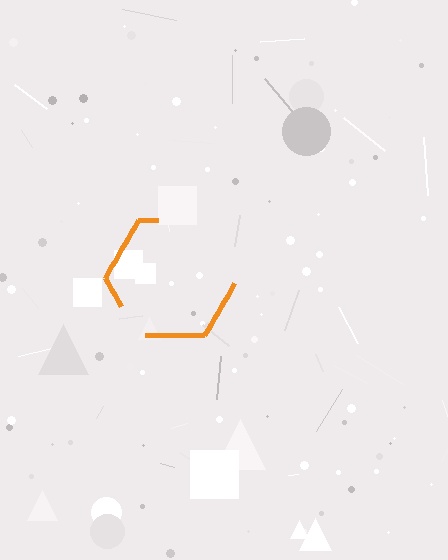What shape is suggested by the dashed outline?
The dashed outline suggests a hexagon.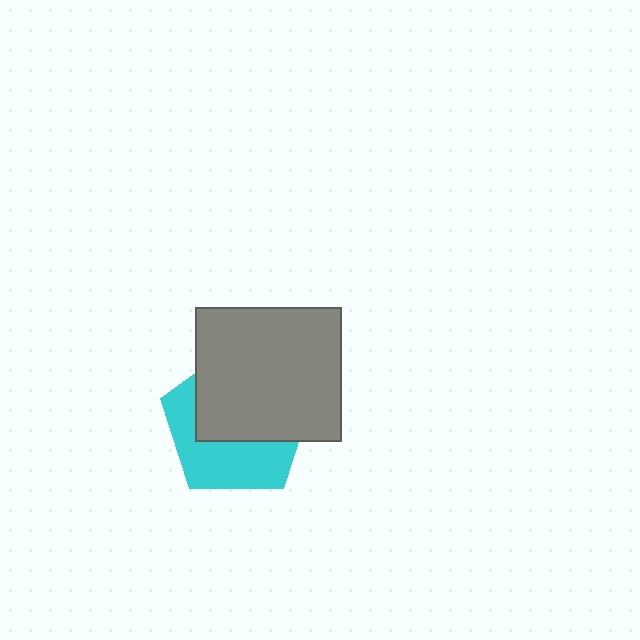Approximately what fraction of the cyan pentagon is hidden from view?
Roughly 55% of the cyan pentagon is hidden behind the gray rectangle.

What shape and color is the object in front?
The object in front is a gray rectangle.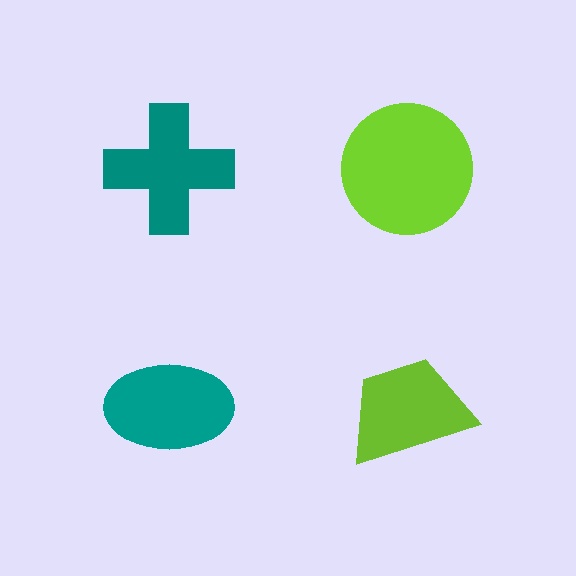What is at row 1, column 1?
A teal cross.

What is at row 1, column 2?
A lime circle.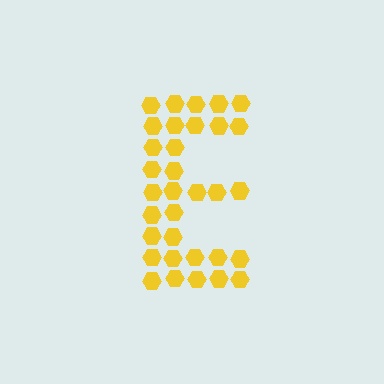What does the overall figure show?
The overall figure shows the letter E.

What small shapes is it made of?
It is made of small hexagons.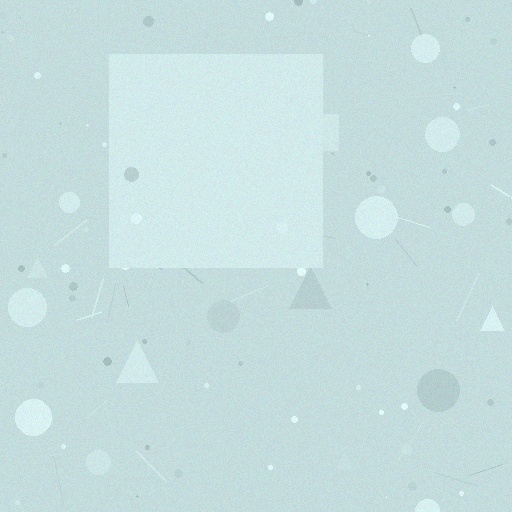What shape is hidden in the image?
A square is hidden in the image.